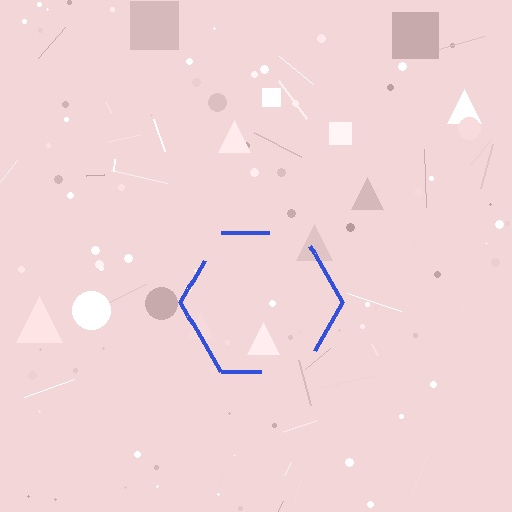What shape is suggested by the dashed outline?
The dashed outline suggests a hexagon.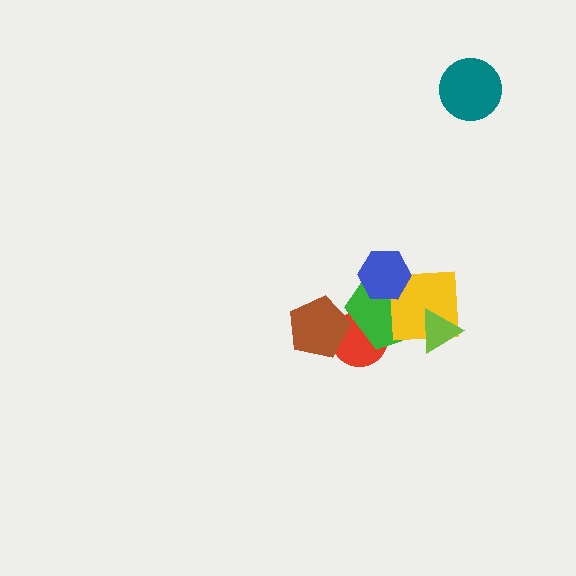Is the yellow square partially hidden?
Yes, it is partially covered by another shape.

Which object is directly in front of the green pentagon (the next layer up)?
The yellow square is directly in front of the green pentagon.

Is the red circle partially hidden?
Yes, it is partially covered by another shape.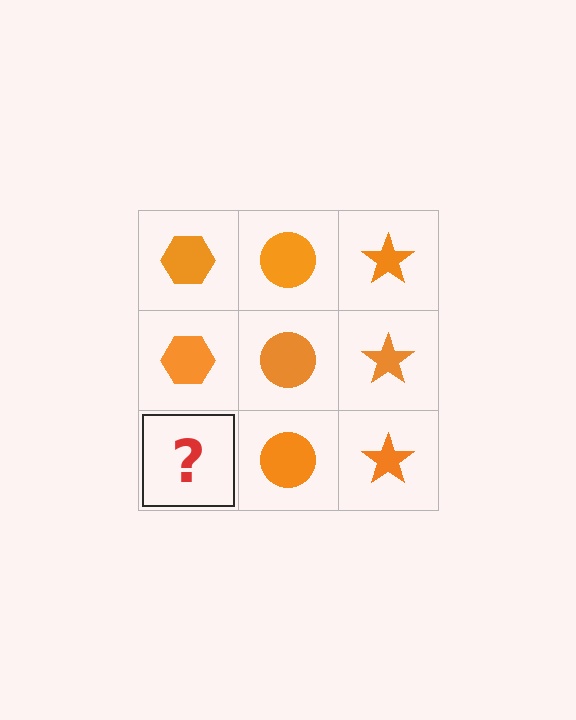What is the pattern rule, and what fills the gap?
The rule is that each column has a consistent shape. The gap should be filled with an orange hexagon.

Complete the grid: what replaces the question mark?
The question mark should be replaced with an orange hexagon.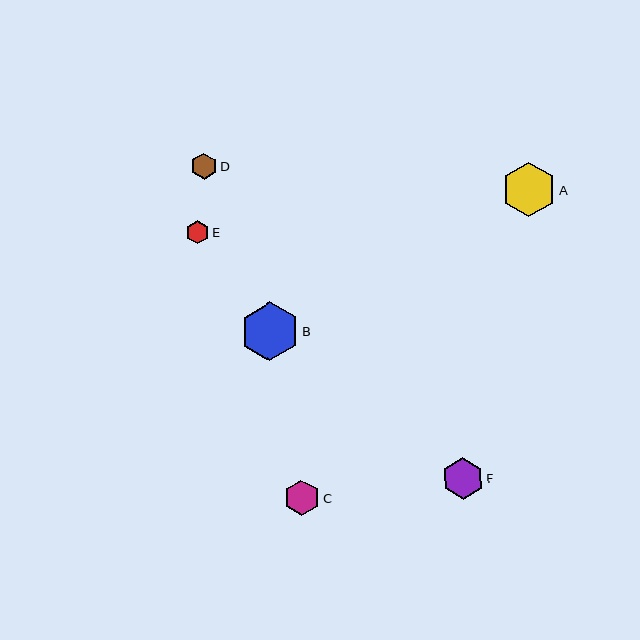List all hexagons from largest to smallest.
From largest to smallest: B, A, F, C, D, E.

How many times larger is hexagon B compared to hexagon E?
Hexagon B is approximately 2.5 times the size of hexagon E.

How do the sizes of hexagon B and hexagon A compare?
Hexagon B and hexagon A are approximately the same size.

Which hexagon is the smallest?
Hexagon E is the smallest with a size of approximately 23 pixels.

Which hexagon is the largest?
Hexagon B is the largest with a size of approximately 58 pixels.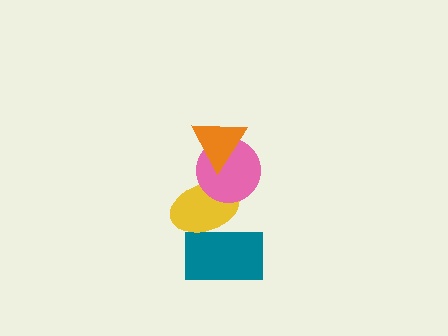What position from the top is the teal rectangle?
The teal rectangle is 4th from the top.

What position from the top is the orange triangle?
The orange triangle is 1st from the top.